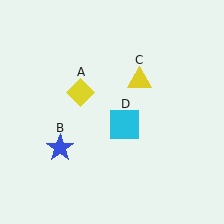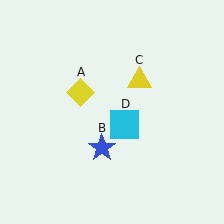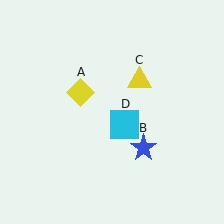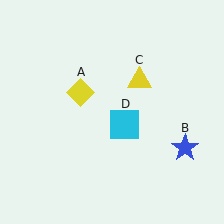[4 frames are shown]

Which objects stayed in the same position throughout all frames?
Yellow diamond (object A) and yellow triangle (object C) and cyan square (object D) remained stationary.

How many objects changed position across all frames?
1 object changed position: blue star (object B).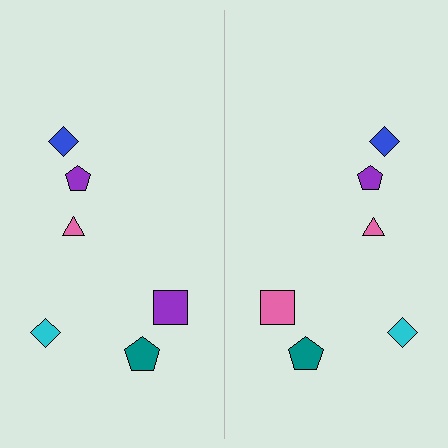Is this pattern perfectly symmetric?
No, the pattern is not perfectly symmetric. The pink square on the right side breaks the symmetry — its mirror counterpart is purple.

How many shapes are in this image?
There are 12 shapes in this image.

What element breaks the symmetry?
The pink square on the right side breaks the symmetry — its mirror counterpart is purple.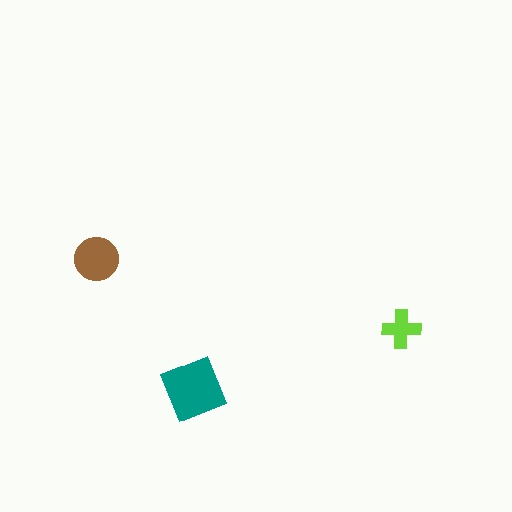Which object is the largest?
The teal square.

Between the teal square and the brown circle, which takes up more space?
The teal square.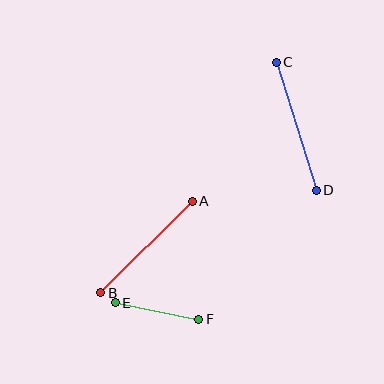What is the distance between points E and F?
The distance is approximately 85 pixels.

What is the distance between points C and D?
The distance is approximately 134 pixels.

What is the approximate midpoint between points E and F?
The midpoint is at approximately (157, 311) pixels.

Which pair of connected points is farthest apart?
Points C and D are farthest apart.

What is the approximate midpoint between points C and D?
The midpoint is at approximately (296, 126) pixels.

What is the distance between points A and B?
The distance is approximately 129 pixels.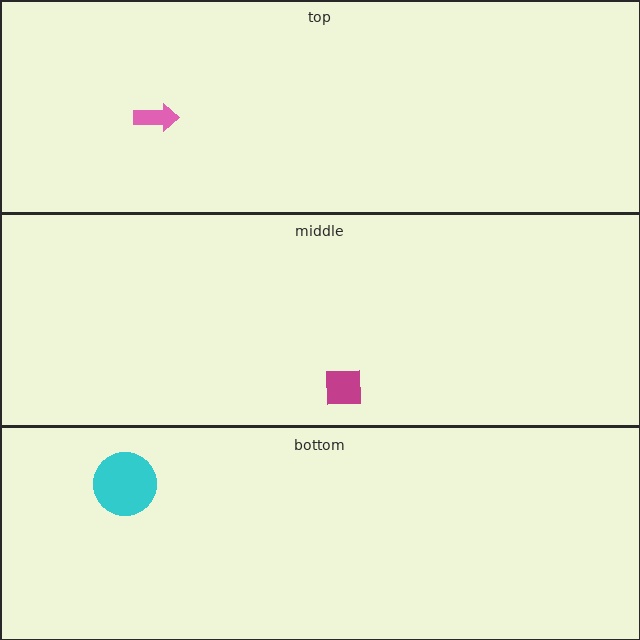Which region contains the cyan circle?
The bottom region.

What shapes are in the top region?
The pink arrow.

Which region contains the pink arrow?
The top region.